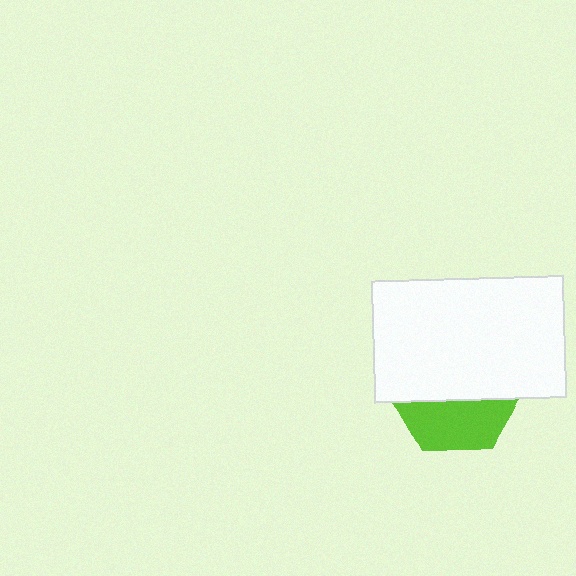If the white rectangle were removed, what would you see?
You would see the complete lime hexagon.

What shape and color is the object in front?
The object in front is a white rectangle.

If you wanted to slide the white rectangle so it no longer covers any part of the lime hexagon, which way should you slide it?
Slide it up — that is the most direct way to separate the two shapes.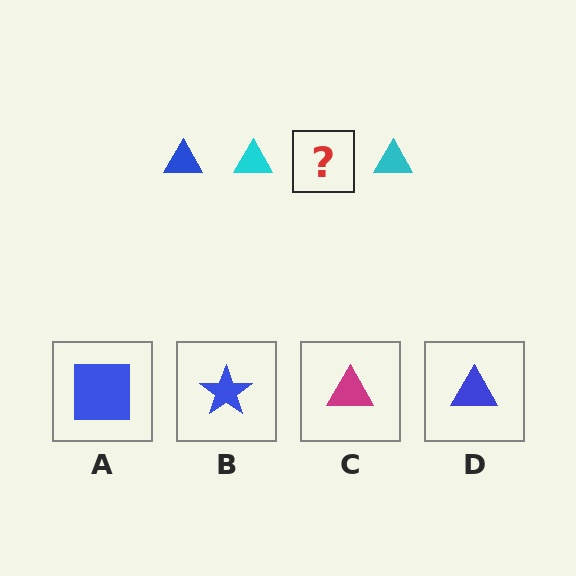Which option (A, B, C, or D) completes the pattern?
D.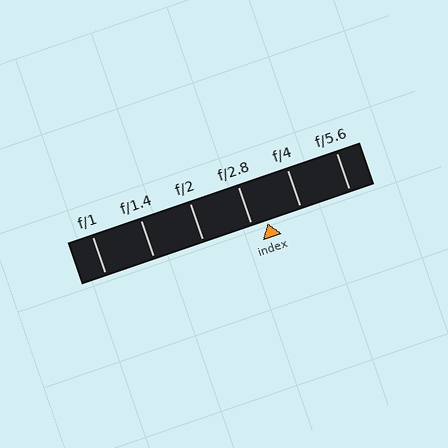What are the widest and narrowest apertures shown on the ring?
The widest aperture shown is f/1 and the narrowest is f/5.6.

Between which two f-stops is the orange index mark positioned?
The index mark is between f/2.8 and f/4.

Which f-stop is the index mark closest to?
The index mark is closest to f/2.8.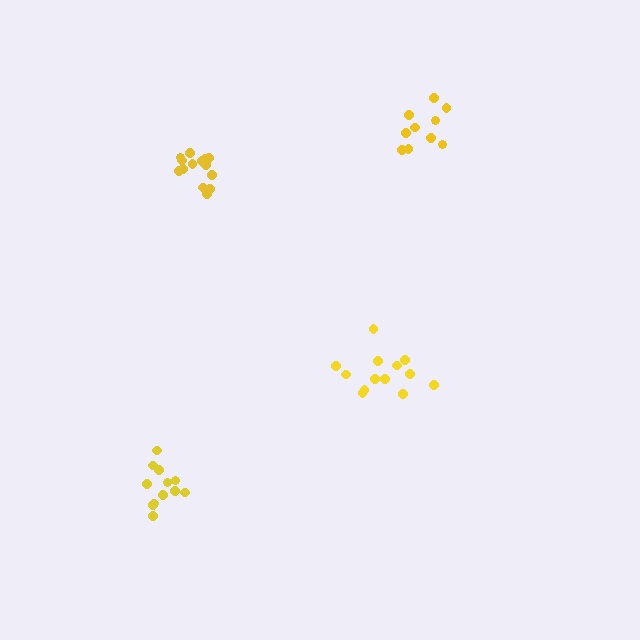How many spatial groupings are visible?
There are 4 spatial groupings.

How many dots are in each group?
Group 1: 12 dots, Group 2: 14 dots, Group 3: 13 dots, Group 4: 10 dots (49 total).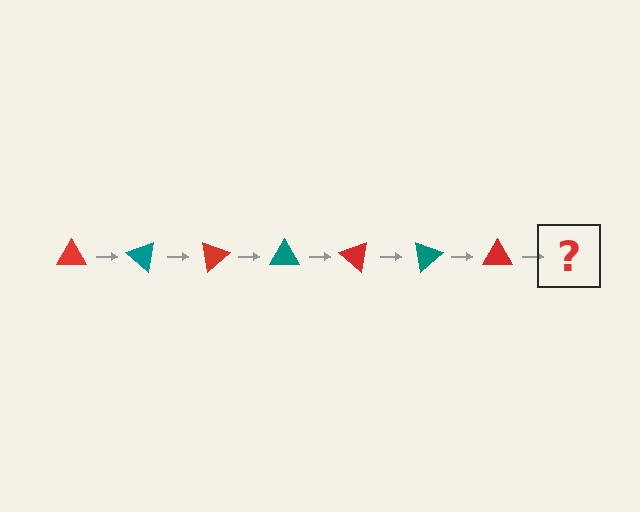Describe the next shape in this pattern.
It should be a teal triangle, rotated 280 degrees from the start.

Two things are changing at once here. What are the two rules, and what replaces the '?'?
The two rules are that it rotates 40 degrees each step and the color cycles through red and teal. The '?' should be a teal triangle, rotated 280 degrees from the start.